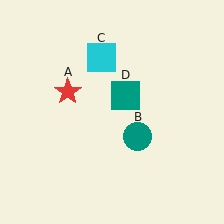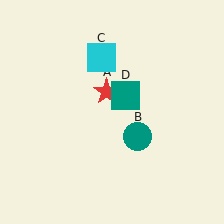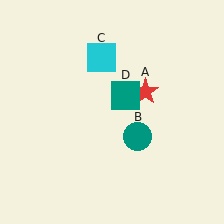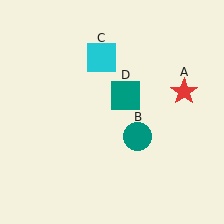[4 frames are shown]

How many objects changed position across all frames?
1 object changed position: red star (object A).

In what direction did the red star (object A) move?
The red star (object A) moved right.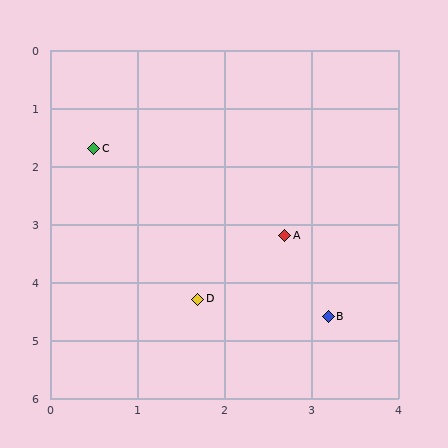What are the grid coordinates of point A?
Point A is at approximately (2.7, 3.2).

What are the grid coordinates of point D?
Point D is at approximately (1.7, 4.3).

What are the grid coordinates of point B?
Point B is at approximately (3.2, 4.6).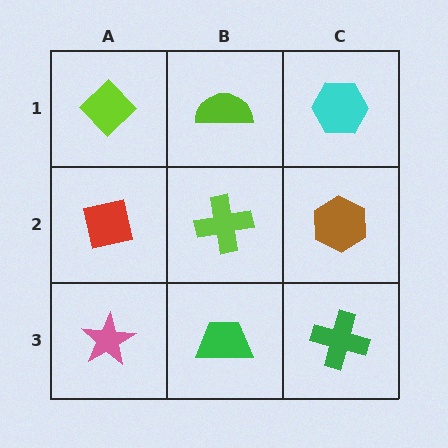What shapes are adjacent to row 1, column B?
A lime cross (row 2, column B), a lime diamond (row 1, column A), a cyan hexagon (row 1, column C).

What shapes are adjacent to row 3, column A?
A red square (row 2, column A), a green trapezoid (row 3, column B).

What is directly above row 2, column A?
A lime diamond.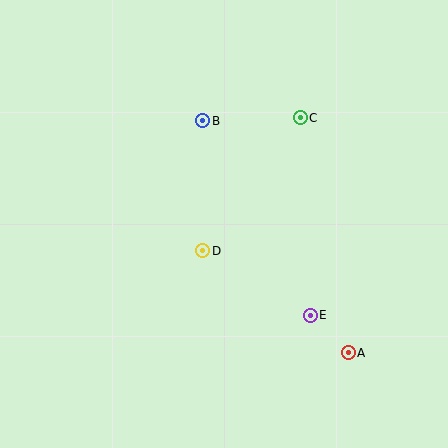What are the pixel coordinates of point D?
Point D is at (203, 251).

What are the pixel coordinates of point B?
Point B is at (203, 121).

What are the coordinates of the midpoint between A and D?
The midpoint between A and D is at (275, 302).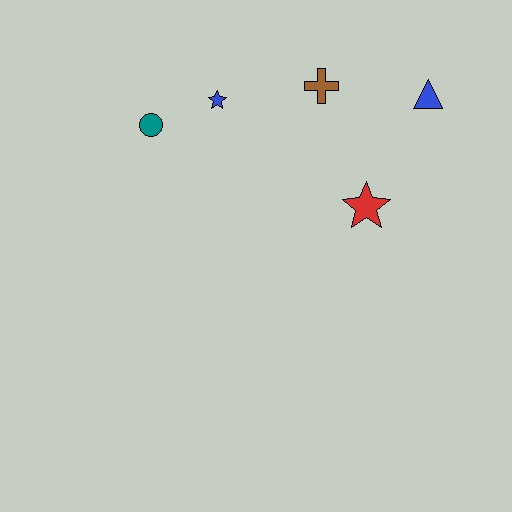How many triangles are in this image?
There is 1 triangle.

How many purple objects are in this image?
There are no purple objects.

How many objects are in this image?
There are 5 objects.